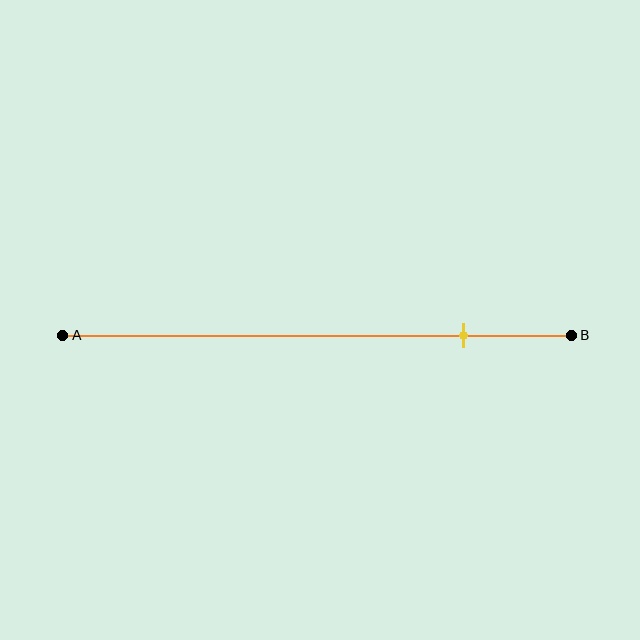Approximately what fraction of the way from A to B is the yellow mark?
The yellow mark is approximately 80% of the way from A to B.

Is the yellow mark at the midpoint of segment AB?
No, the mark is at about 80% from A, not at the 50% midpoint.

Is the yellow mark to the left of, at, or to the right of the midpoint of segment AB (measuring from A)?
The yellow mark is to the right of the midpoint of segment AB.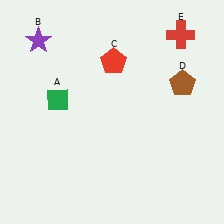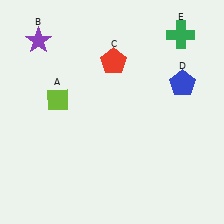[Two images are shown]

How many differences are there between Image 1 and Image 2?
There are 3 differences between the two images.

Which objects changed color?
A changed from green to lime. D changed from brown to blue. E changed from red to green.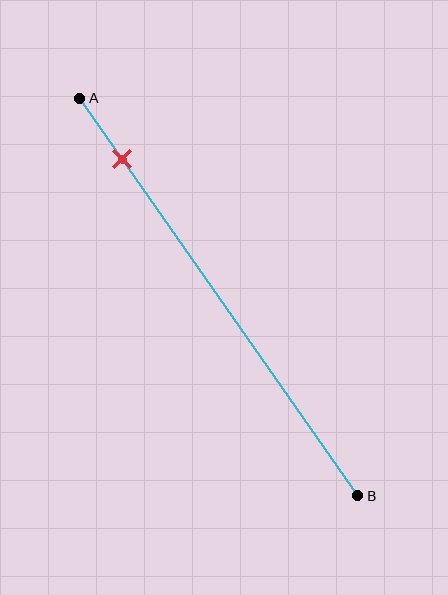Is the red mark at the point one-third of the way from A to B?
No, the mark is at about 15% from A, not at the 33% one-third point.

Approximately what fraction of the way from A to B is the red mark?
The red mark is approximately 15% of the way from A to B.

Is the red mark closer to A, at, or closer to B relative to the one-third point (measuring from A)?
The red mark is closer to point A than the one-third point of segment AB.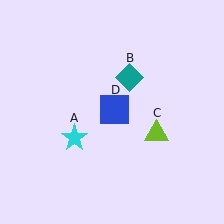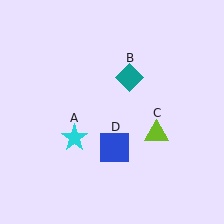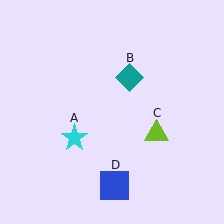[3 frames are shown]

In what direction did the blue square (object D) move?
The blue square (object D) moved down.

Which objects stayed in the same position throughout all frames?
Cyan star (object A) and teal diamond (object B) and lime triangle (object C) remained stationary.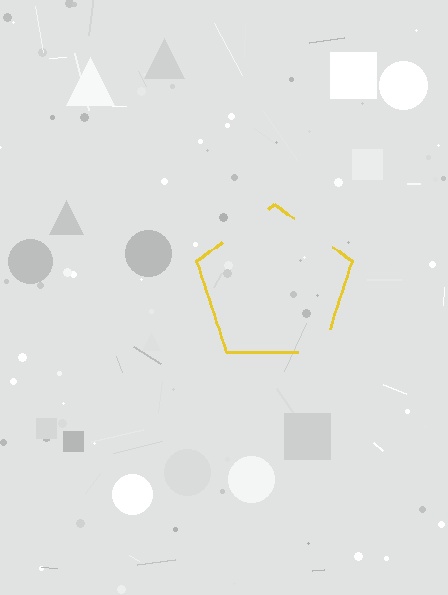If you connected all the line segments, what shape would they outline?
They would outline a pentagon.